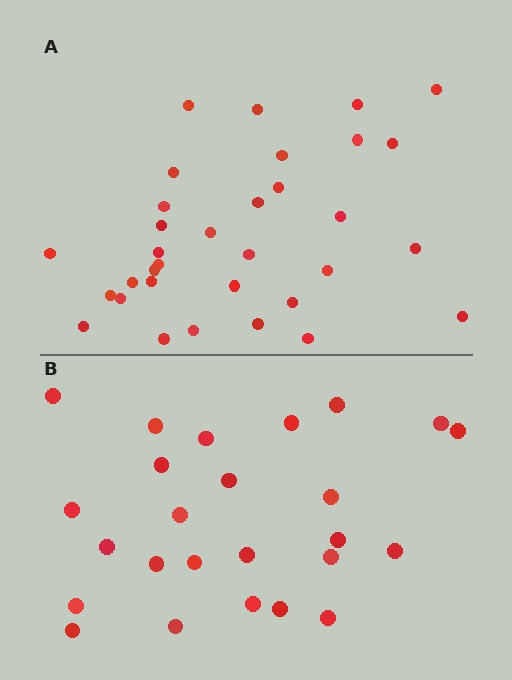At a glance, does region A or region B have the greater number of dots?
Region A (the top region) has more dots.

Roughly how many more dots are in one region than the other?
Region A has roughly 8 or so more dots than region B.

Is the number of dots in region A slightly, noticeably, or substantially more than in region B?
Region A has noticeably more, but not dramatically so. The ratio is roughly 1.3 to 1.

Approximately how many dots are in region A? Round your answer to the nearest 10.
About 30 dots. (The exact count is 33, which rounds to 30.)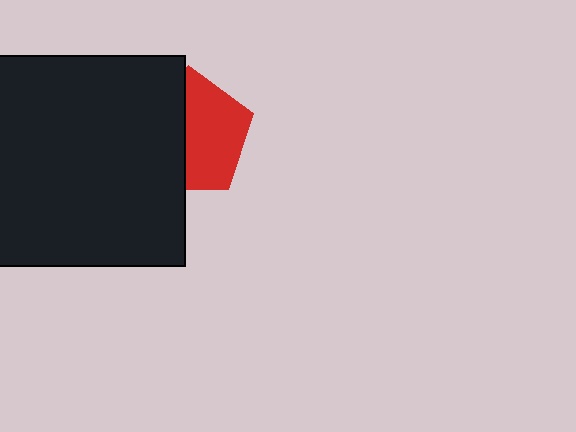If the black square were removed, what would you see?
You would see the complete red pentagon.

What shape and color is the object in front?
The object in front is a black square.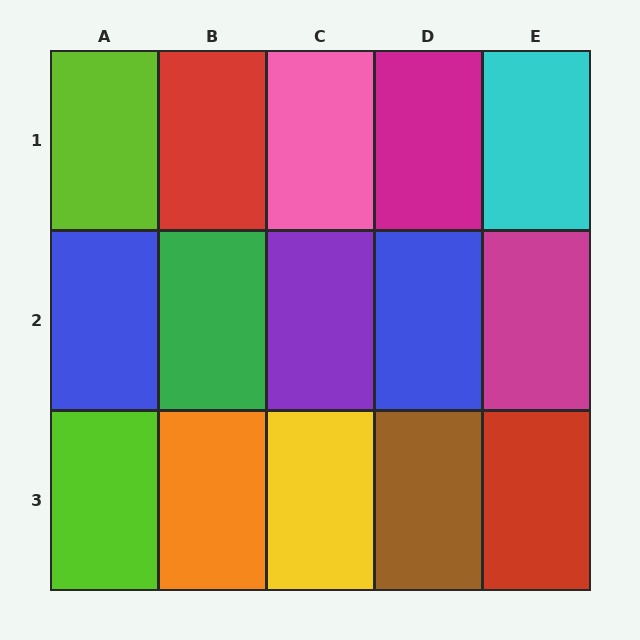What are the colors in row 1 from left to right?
Lime, red, pink, magenta, cyan.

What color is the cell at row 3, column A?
Lime.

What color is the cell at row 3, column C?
Yellow.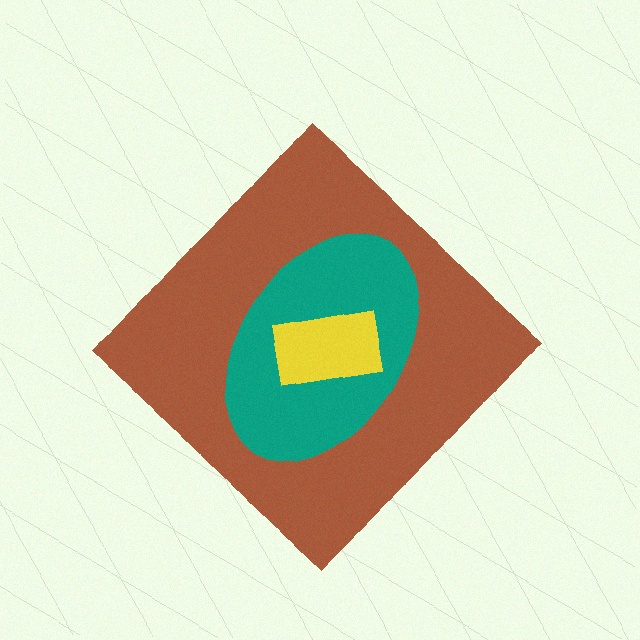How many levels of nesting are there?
3.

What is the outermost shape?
The brown diamond.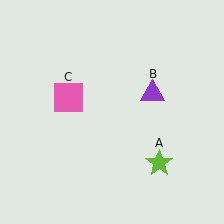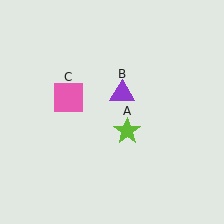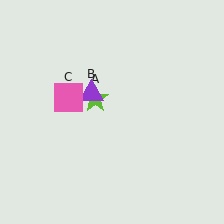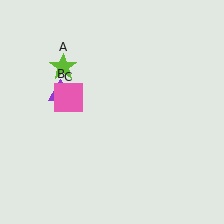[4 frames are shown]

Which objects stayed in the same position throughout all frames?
Pink square (object C) remained stationary.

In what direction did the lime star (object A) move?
The lime star (object A) moved up and to the left.